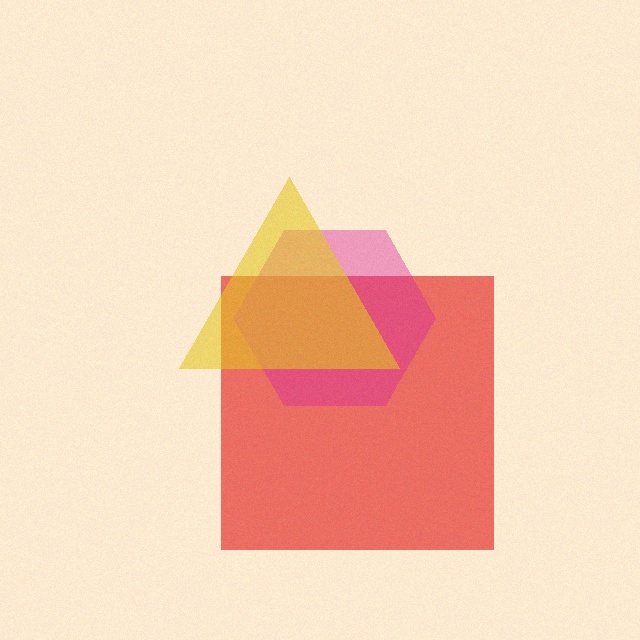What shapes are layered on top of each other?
The layered shapes are: a red square, a magenta hexagon, a yellow triangle.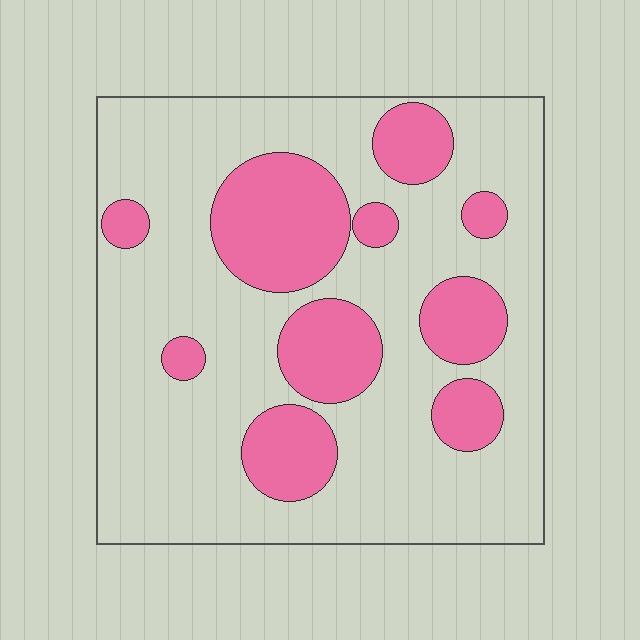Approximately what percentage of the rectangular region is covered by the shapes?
Approximately 25%.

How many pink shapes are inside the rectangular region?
10.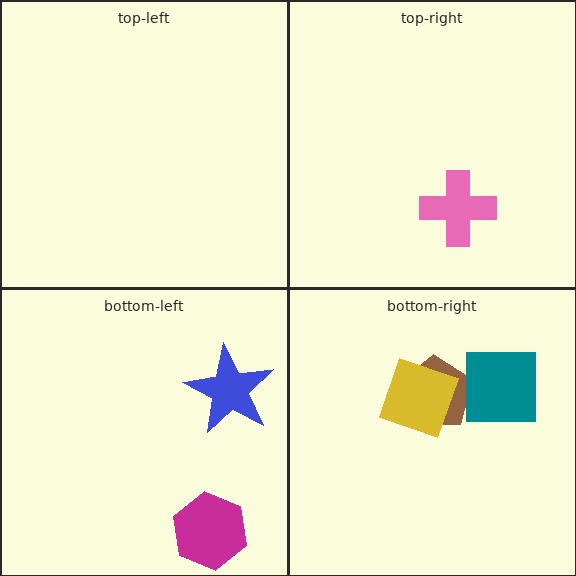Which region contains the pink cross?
The top-right region.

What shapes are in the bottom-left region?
The blue star, the magenta hexagon.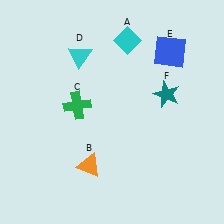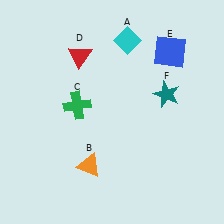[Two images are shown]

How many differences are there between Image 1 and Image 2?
There is 1 difference between the two images.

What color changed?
The triangle (D) changed from cyan in Image 1 to red in Image 2.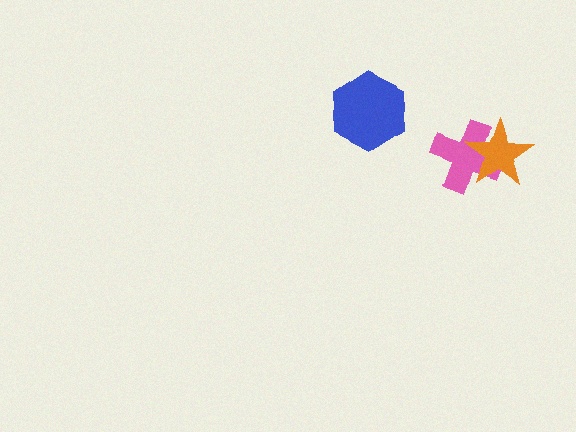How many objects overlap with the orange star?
1 object overlaps with the orange star.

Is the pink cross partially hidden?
Yes, it is partially covered by another shape.